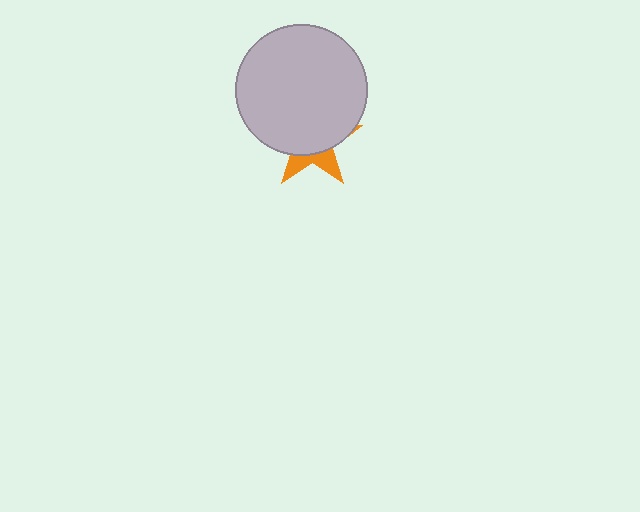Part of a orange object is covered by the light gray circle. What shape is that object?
It is a star.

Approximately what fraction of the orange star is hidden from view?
Roughly 70% of the orange star is hidden behind the light gray circle.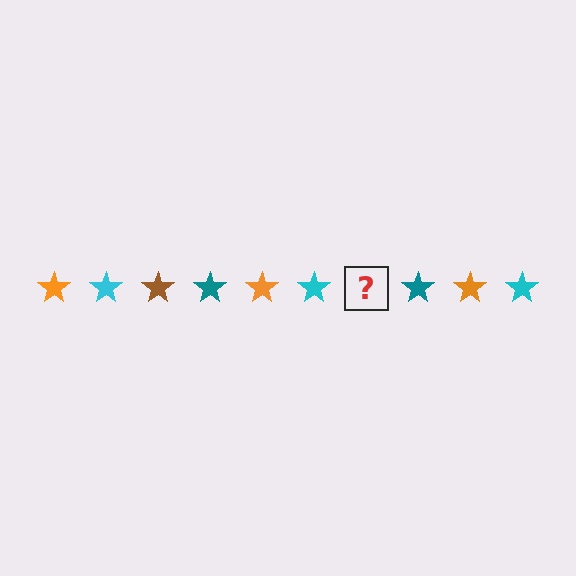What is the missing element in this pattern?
The missing element is a brown star.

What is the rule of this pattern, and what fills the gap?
The rule is that the pattern cycles through orange, cyan, brown, teal stars. The gap should be filled with a brown star.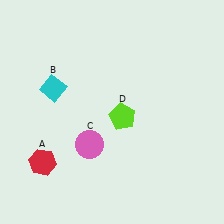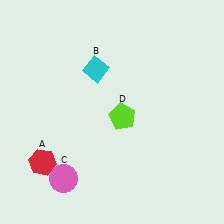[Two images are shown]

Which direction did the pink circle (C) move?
The pink circle (C) moved down.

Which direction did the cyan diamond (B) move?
The cyan diamond (B) moved right.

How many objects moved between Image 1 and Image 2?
2 objects moved between the two images.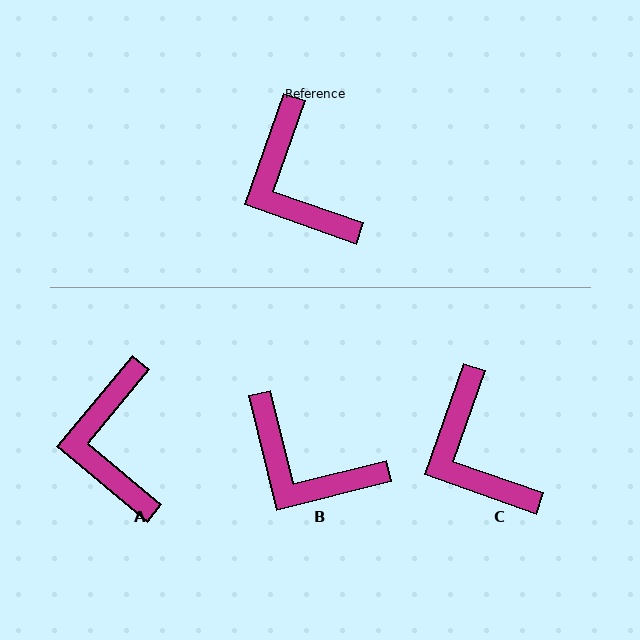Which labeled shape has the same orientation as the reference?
C.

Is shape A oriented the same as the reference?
No, it is off by about 20 degrees.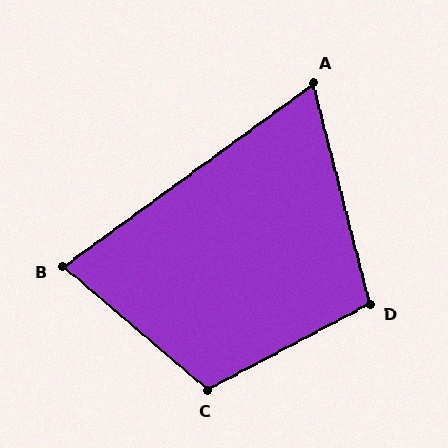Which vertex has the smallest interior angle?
A, at approximately 68 degrees.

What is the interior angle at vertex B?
Approximately 77 degrees (acute).